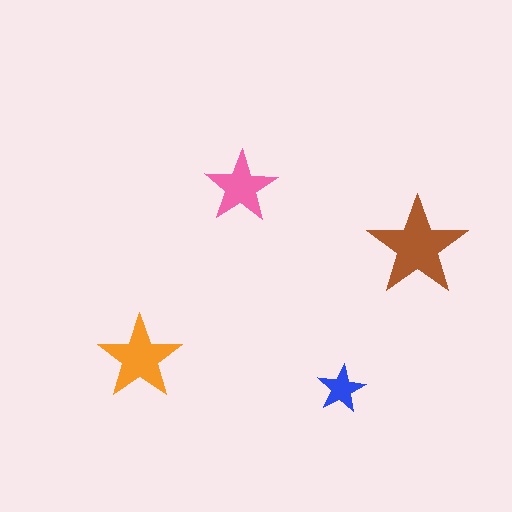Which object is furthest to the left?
The orange star is leftmost.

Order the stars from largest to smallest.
the brown one, the orange one, the pink one, the blue one.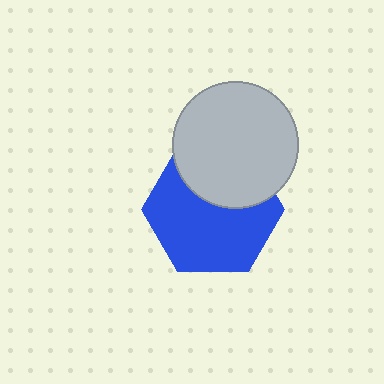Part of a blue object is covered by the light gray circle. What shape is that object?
It is a hexagon.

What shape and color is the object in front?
The object in front is a light gray circle.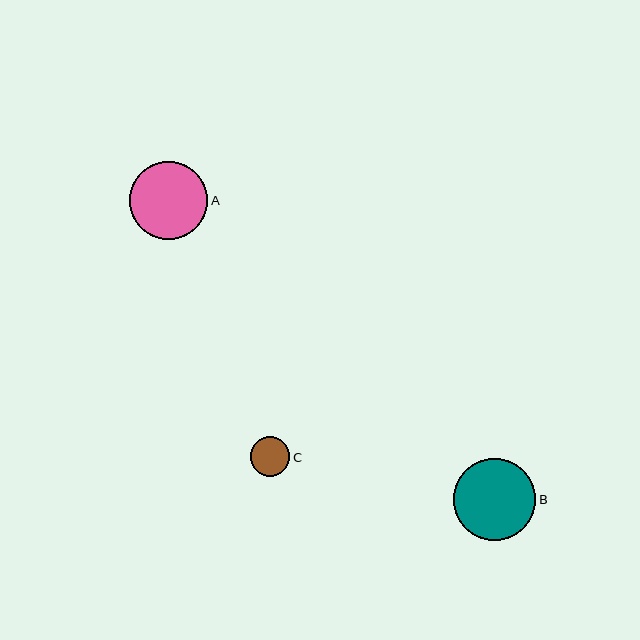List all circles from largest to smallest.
From largest to smallest: B, A, C.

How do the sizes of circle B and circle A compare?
Circle B and circle A are approximately the same size.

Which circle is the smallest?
Circle C is the smallest with a size of approximately 40 pixels.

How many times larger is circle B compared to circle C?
Circle B is approximately 2.1 times the size of circle C.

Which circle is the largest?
Circle B is the largest with a size of approximately 82 pixels.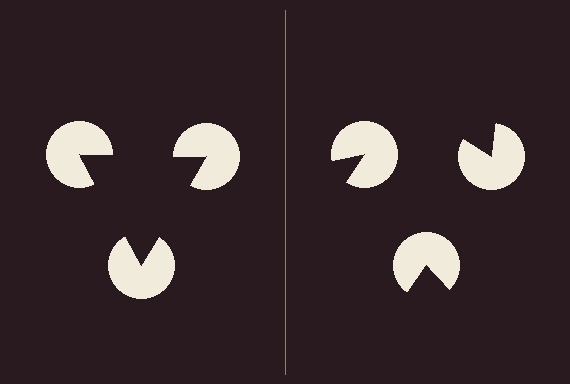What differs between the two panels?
The pac-man discs are positioned identically on both sides; only the wedge orientations differ. On the left they align to a triangle; on the right they are misaligned.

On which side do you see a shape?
An illusory triangle appears on the left side. On the right side the wedge cuts are rotated, so no coherent shape forms.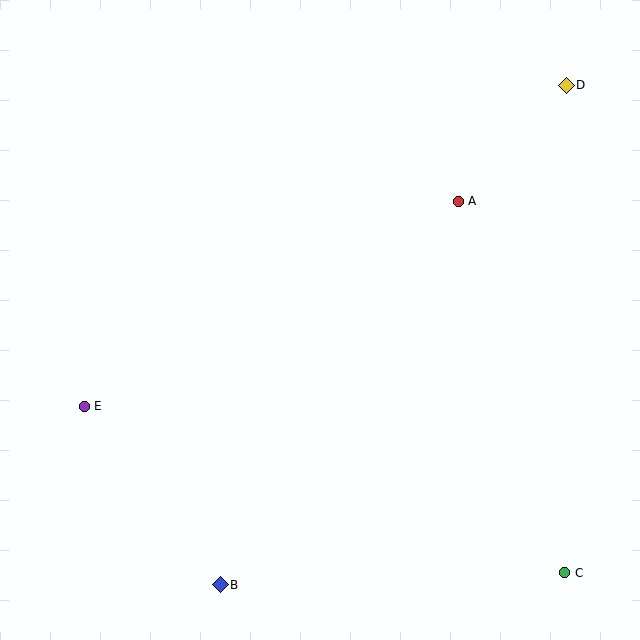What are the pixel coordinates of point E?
Point E is at (84, 406).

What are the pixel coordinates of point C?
Point C is at (565, 573).